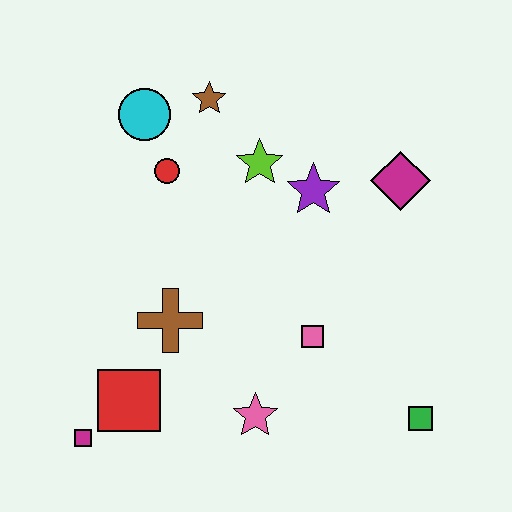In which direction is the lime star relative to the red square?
The lime star is above the red square.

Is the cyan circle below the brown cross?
No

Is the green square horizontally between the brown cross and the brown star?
No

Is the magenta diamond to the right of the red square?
Yes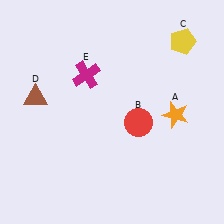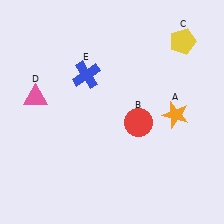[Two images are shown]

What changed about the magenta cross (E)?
In Image 1, E is magenta. In Image 2, it changed to blue.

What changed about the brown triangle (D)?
In Image 1, D is brown. In Image 2, it changed to pink.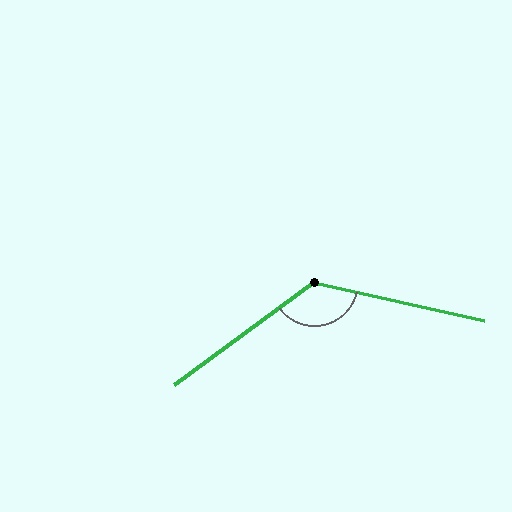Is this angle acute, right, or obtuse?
It is obtuse.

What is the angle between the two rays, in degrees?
Approximately 131 degrees.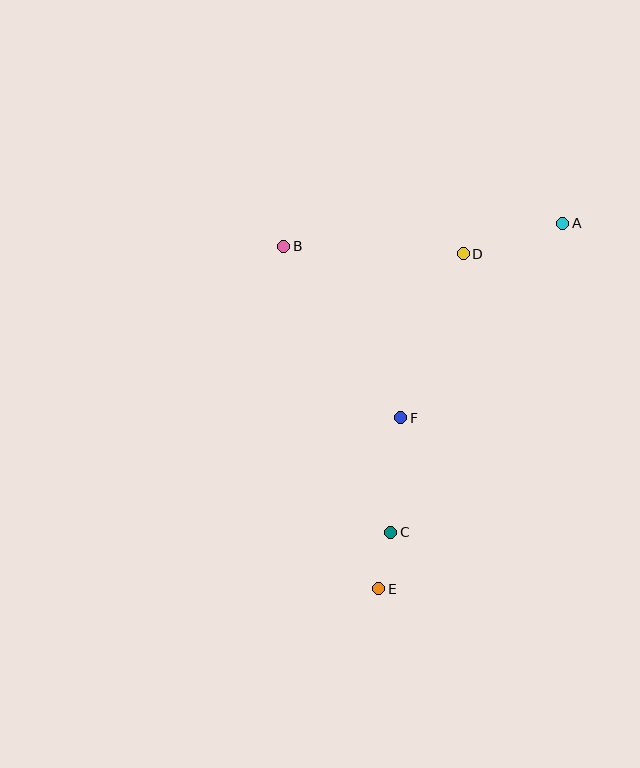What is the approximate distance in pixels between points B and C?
The distance between B and C is approximately 305 pixels.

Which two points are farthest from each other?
Points A and E are farthest from each other.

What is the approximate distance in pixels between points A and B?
The distance between A and B is approximately 280 pixels.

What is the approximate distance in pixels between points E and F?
The distance between E and F is approximately 173 pixels.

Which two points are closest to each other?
Points C and E are closest to each other.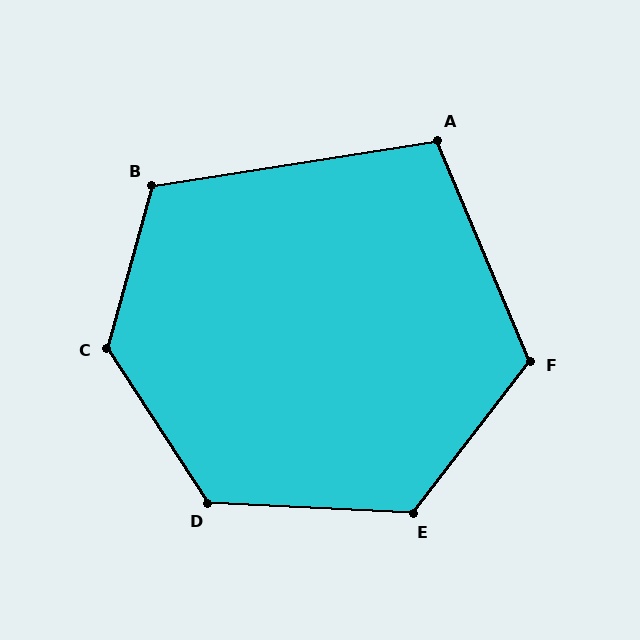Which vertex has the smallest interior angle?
A, at approximately 104 degrees.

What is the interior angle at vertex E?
Approximately 125 degrees (obtuse).